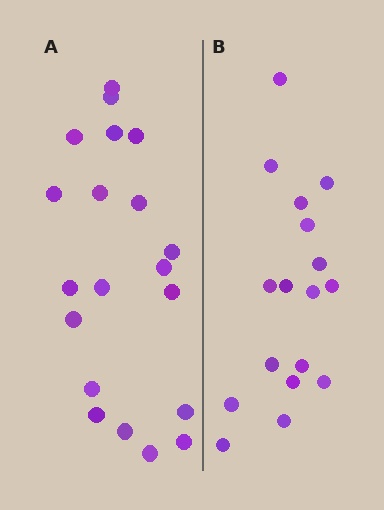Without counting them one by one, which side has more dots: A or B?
Region A (the left region) has more dots.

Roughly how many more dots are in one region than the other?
Region A has just a few more — roughly 2 or 3 more dots than region B.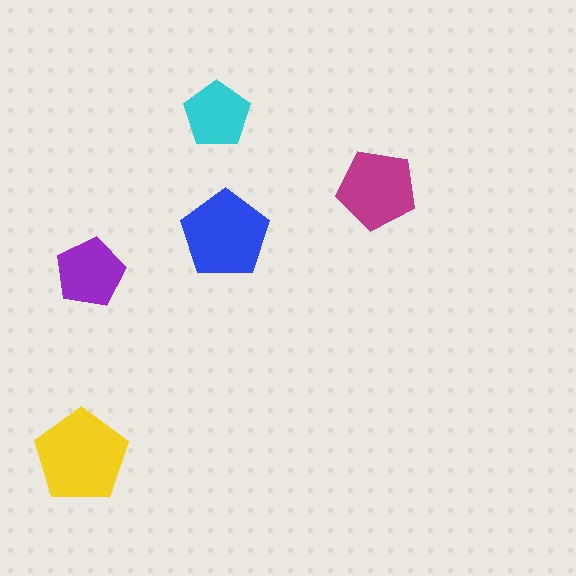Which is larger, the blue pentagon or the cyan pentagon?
The blue one.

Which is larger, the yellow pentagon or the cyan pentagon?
The yellow one.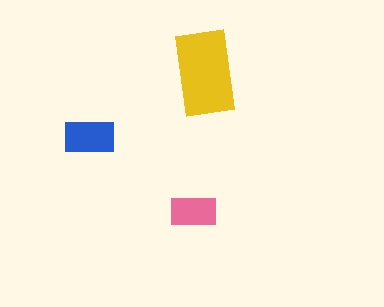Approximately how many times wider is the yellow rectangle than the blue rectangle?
About 1.5 times wider.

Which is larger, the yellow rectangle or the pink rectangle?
The yellow one.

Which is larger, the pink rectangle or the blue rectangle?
The blue one.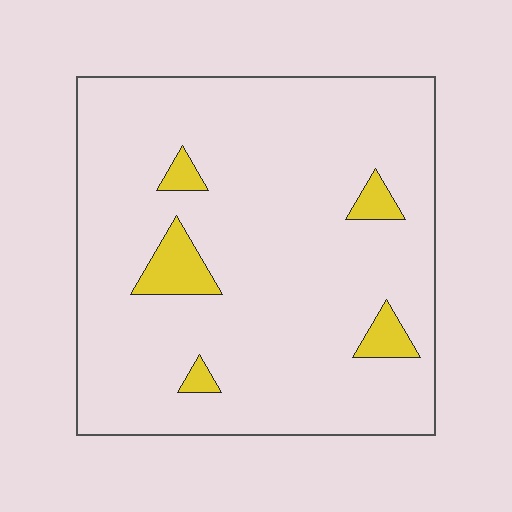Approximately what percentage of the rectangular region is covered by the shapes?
Approximately 5%.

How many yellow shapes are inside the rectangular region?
5.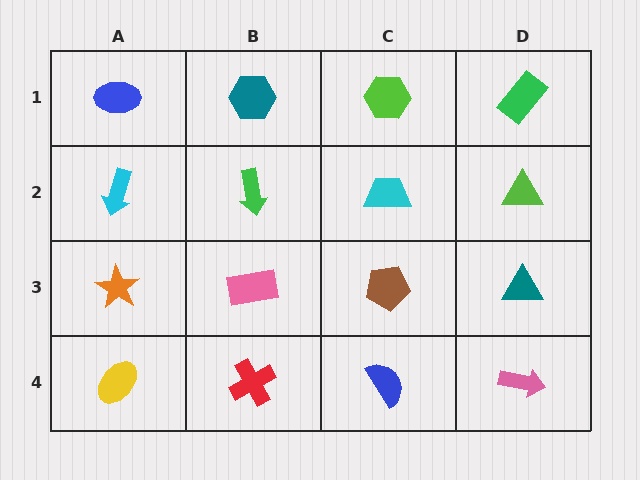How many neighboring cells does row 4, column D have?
2.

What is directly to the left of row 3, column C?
A pink rectangle.